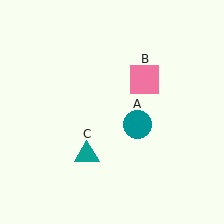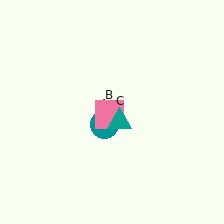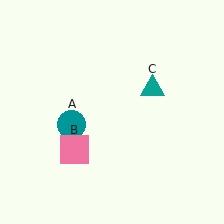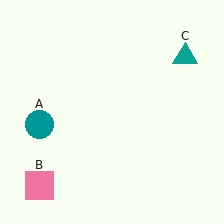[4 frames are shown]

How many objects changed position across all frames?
3 objects changed position: teal circle (object A), pink square (object B), teal triangle (object C).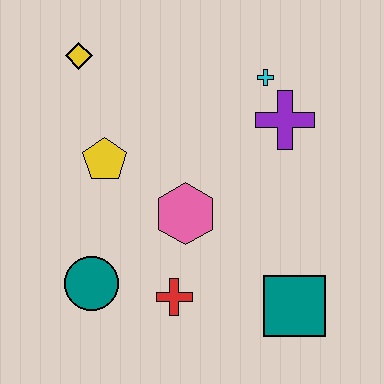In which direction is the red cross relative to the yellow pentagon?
The red cross is below the yellow pentagon.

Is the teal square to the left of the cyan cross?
No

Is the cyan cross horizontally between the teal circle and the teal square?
Yes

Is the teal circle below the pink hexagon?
Yes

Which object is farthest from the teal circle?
The cyan cross is farthest from the teal circle.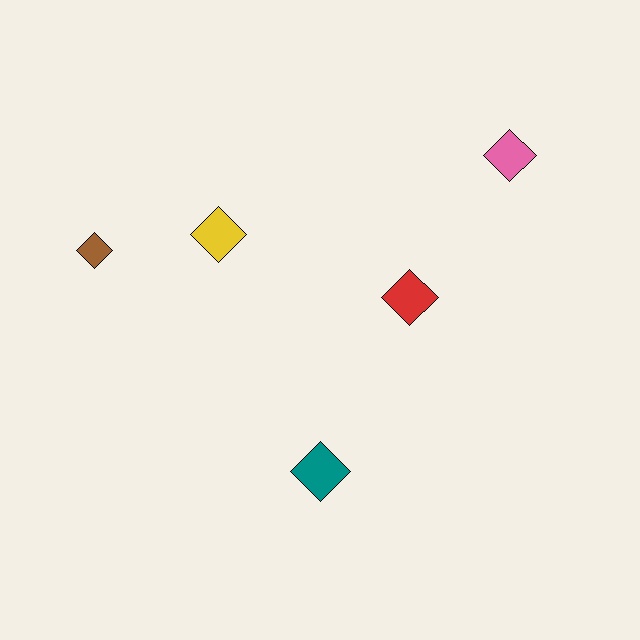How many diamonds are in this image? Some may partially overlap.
There are 5 diamonds.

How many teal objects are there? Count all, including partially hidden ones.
There is 1 teal object.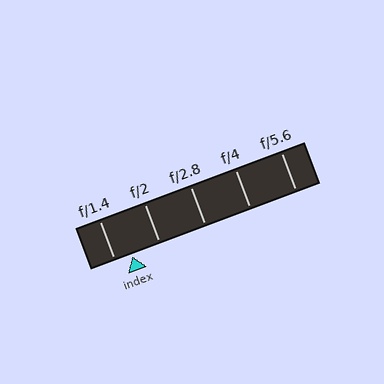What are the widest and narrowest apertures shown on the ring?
The widest aperture shown is f/1.4 and the narrowest is f/5.6.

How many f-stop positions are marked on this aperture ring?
There are 5 f-stop positions marked.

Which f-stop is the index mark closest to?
The index mark is closest to f/1.4.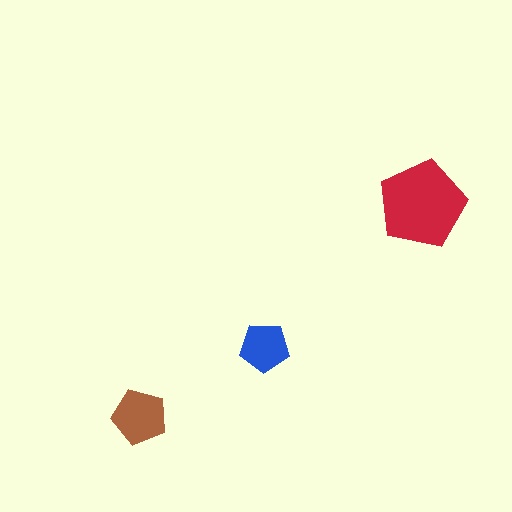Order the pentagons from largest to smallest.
the red one, the brown one, the blue one.